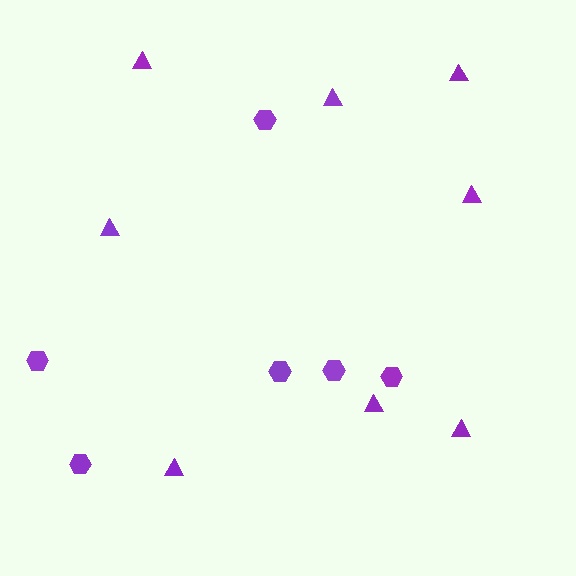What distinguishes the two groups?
There are 2 groups: one group of hexagons (6) and one group of triangles (8).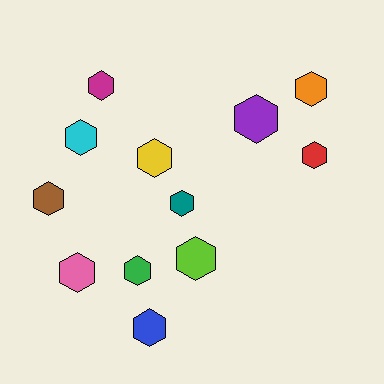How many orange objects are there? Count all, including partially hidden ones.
There is 1 orange object.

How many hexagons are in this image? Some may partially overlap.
There are 12 hexagons.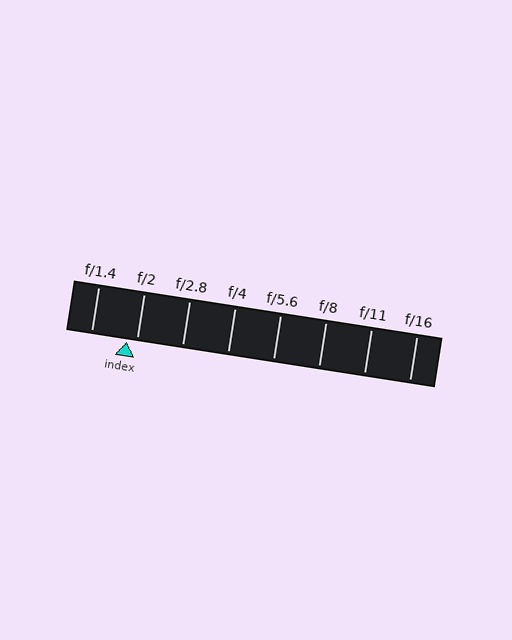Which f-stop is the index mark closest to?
The index mark is closest to f/2.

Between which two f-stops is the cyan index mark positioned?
The index mark is between f/1.4 and f/2.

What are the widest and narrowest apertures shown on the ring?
The widest aperture shown is f/1.4 and the narrowest is f/16.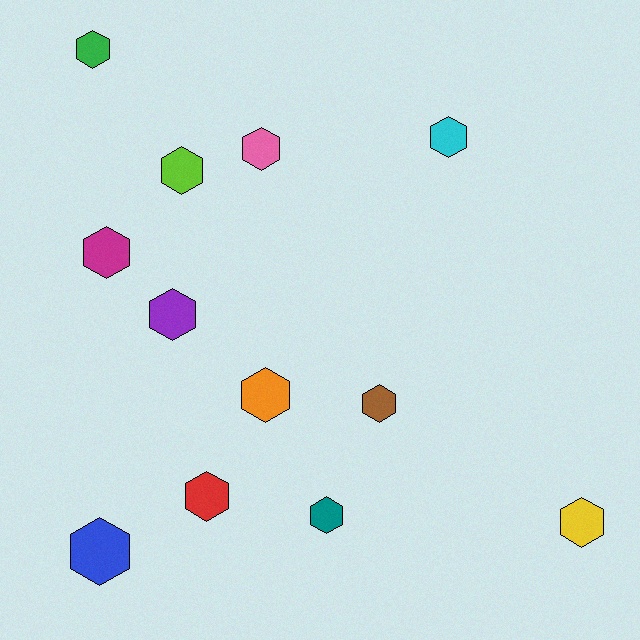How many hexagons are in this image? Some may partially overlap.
There are 12 hexagons.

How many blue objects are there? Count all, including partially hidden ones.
There is 1 blue object.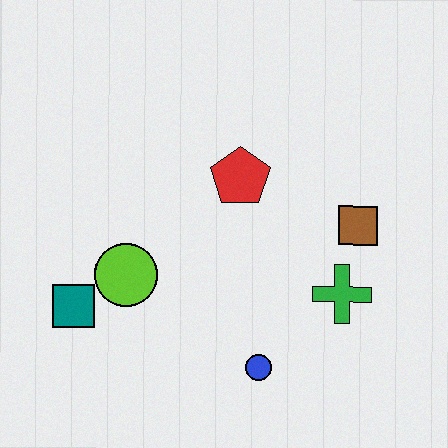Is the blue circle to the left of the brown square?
Yes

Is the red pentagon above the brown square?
Yes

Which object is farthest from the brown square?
The teal square is farthest from the brown square.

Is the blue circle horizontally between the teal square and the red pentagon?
No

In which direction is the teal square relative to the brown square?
The teal square is to the left of the brown square.